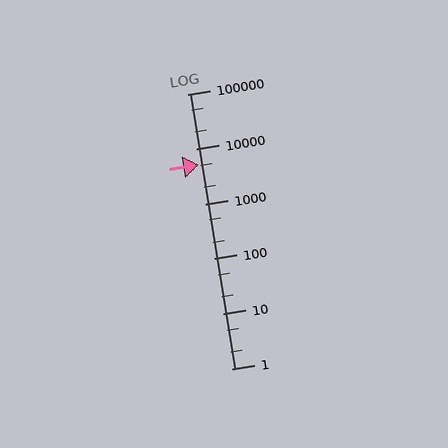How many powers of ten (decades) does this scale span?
The scale spans 5 decades, from 1 to 100000.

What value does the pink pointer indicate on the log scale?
The pointer indicates approximately 5200.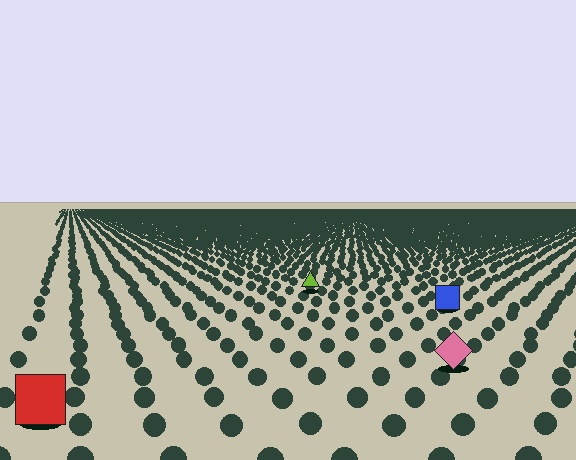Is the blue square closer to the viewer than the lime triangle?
Yes. The blue square is closer — you can tell from the texture gradient: the ground texture is coarser near it.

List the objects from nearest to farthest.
From nearest to farthest: the red square, the pink diamond, the blue square, the lime triangle.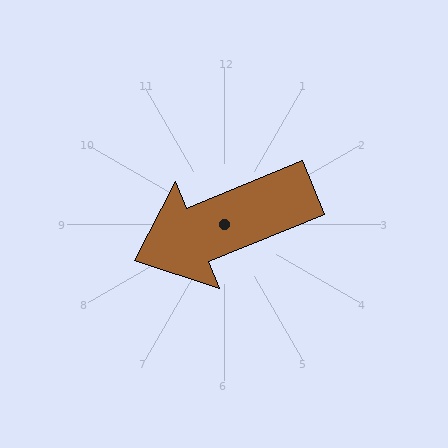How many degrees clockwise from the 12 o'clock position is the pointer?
Approximately 248 degrees.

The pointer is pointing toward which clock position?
Roughly 8 o'clock.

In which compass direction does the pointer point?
West.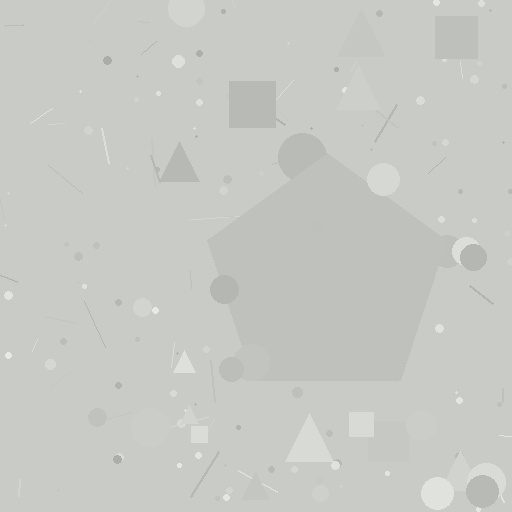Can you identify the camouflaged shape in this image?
The camouflaged shape is a pentagon.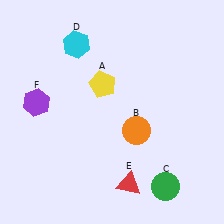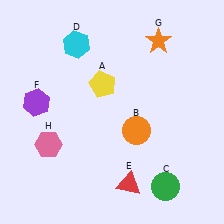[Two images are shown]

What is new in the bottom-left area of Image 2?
A pink hexagon (H) was added in the bottom-left area of Image 2.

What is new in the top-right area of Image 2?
An orange star (G) was added in the top-right area of Image 2.